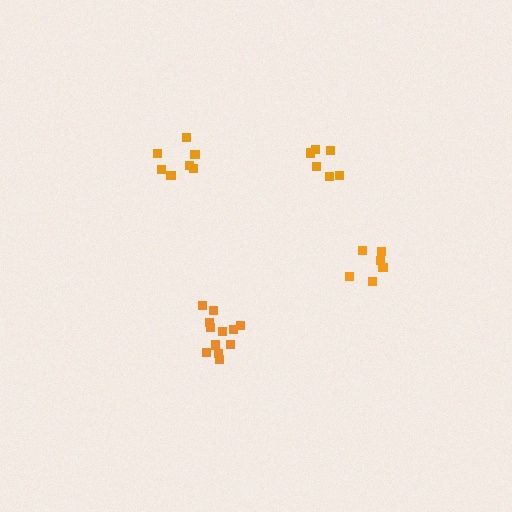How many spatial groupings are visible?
There are 4 spatial groupings.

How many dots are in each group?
Group 1: 6 dots, Group 2: 12 dots, Group 3: 7 dots, Group 4: 6 dots (31 total).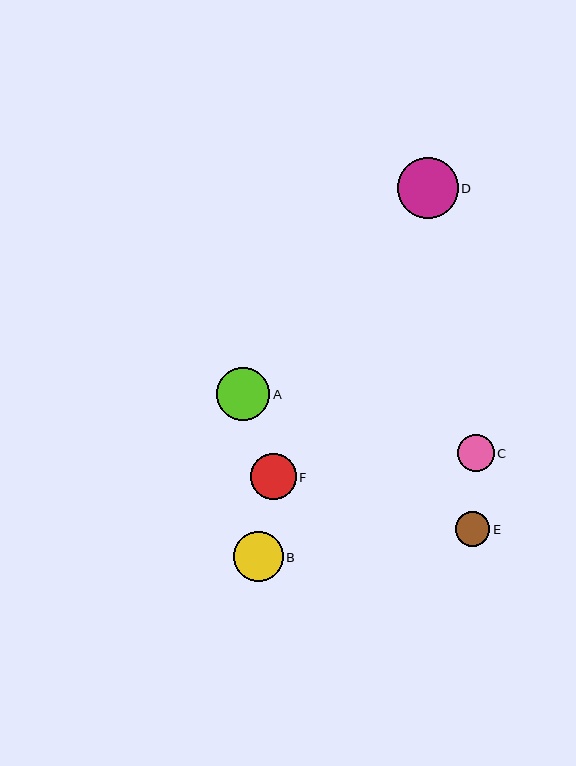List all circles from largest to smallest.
From largest to smallest: D, A, B, F, C, E.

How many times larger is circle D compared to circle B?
Circle D is approximately 1.2 times the size of circle B.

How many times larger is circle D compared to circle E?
Circle D is approximately 1.8 times the size of circle E.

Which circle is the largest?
Circle D is the largest with a size of approximately 60 pixels.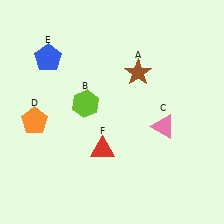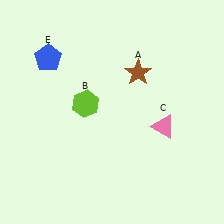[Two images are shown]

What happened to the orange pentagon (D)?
The orange pentagon (D) was removed in Image 2. It was in the bottom-left area of Image 1.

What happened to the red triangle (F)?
The red triangle (F) was removed in Image 2. It was in the bottom-left area of Image 1.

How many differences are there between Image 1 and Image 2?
There are 2 differences between the two images.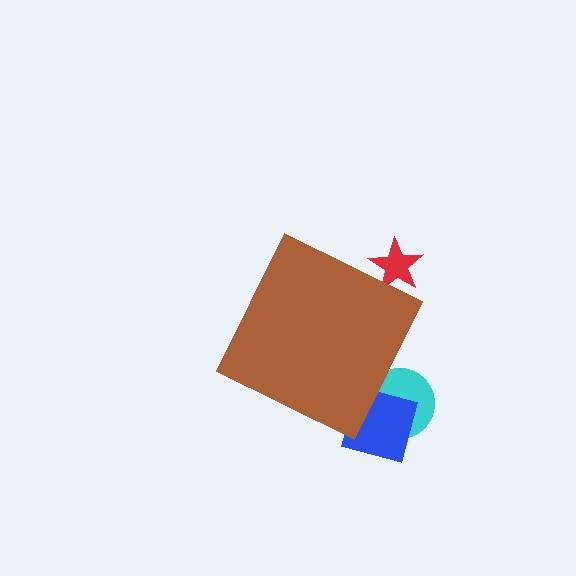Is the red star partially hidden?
Yes, the red star is partially hidden behind the brown diamond.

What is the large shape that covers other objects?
A brown diamond.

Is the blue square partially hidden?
Yes, the blue square is partially hidden behind the brown diamond.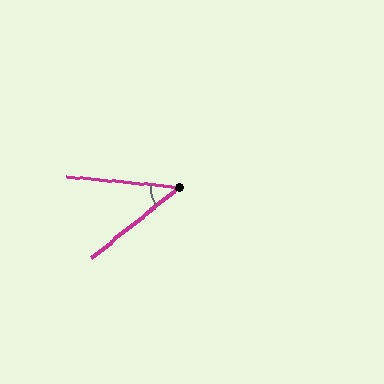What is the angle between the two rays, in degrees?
Approximately 44 degrees.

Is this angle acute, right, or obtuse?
It is acute.